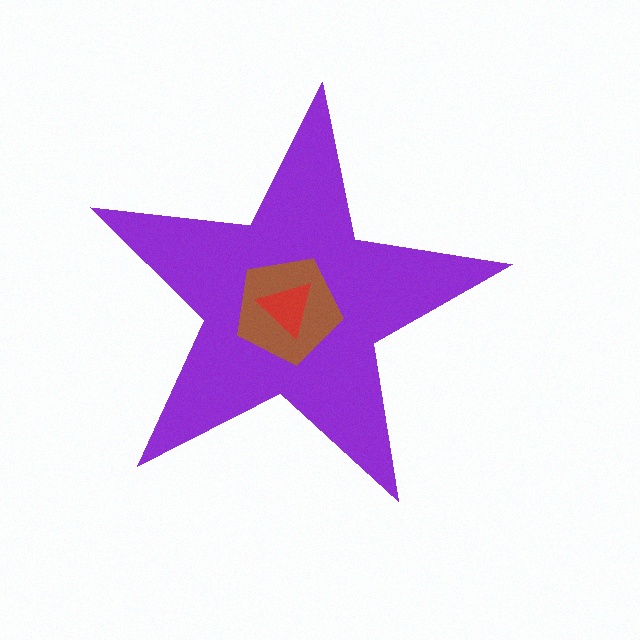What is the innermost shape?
The red triangle.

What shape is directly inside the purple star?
The brown pentagon.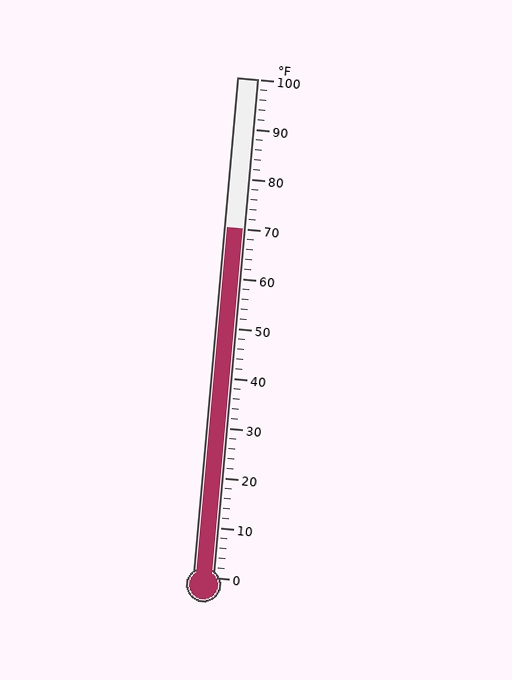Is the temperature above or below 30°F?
The temperature is above 30°F.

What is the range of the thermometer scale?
The thermometer scale ranges from 0°F to 100°F.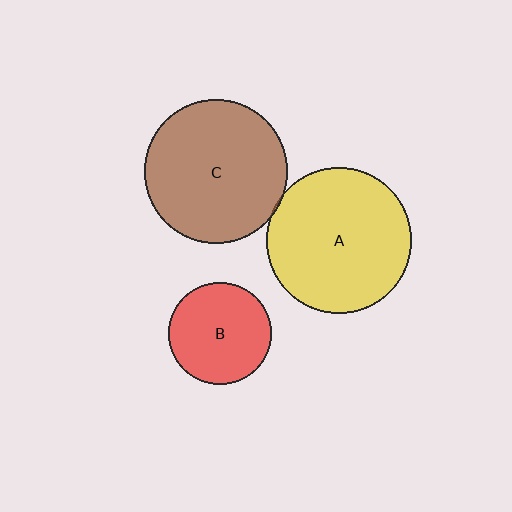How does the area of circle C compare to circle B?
Approximately 2.0 times.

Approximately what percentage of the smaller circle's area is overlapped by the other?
Approximately 5%.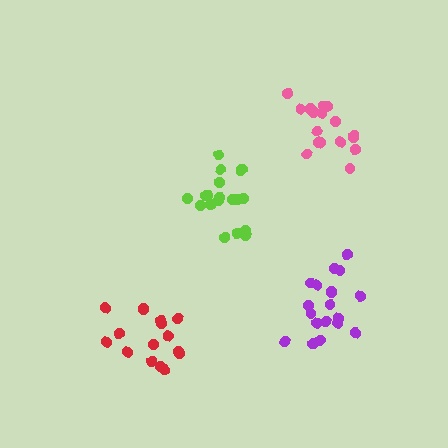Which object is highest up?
The pink cluster is topmost.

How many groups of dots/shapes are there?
There are 4 groups.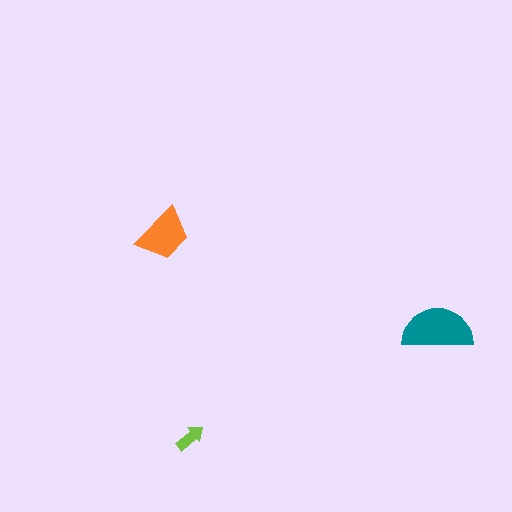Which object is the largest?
The teal semicircle.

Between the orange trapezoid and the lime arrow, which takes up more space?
The orange trapezoid.